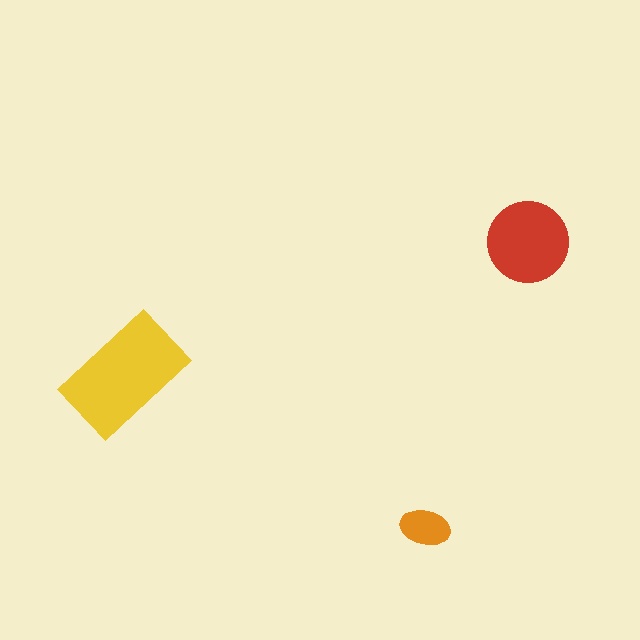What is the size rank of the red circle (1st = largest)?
2nd.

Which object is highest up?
The red circle is topmost.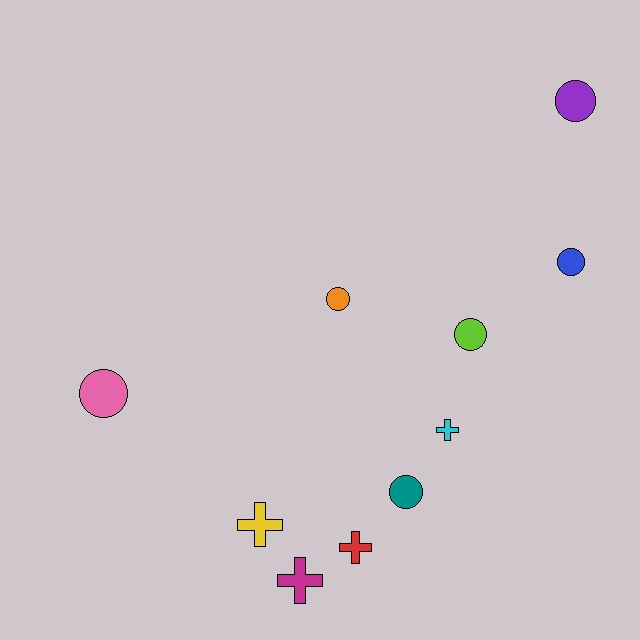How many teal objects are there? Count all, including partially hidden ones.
There is 1 teal object.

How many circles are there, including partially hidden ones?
There are 6 circles.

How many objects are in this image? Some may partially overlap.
There are 10 objects.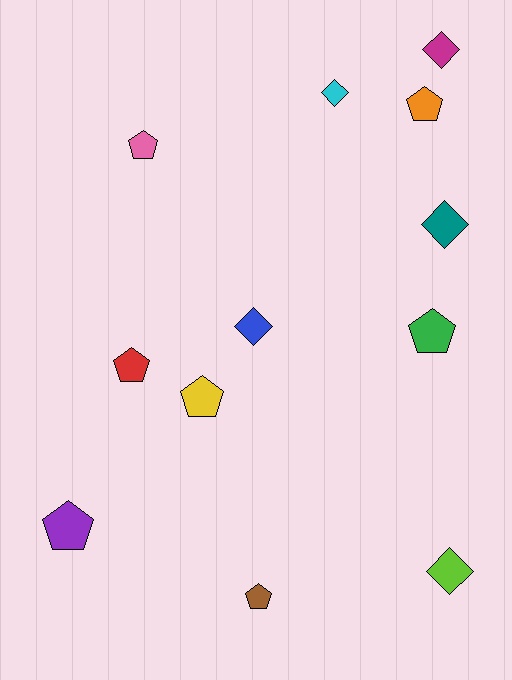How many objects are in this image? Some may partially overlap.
There are 12 objects.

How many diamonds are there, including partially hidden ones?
There are 5 diamonds.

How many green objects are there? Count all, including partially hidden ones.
There is 1 green object.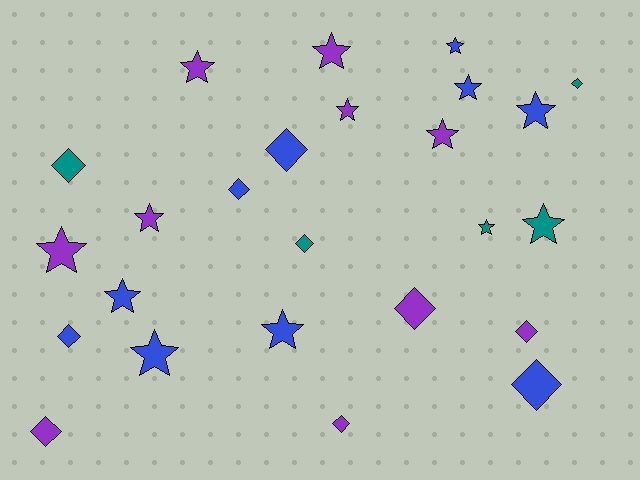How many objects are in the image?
There are 25 objects.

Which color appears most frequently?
Blue, with 10 objects.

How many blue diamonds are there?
There are 4 blue diamonds.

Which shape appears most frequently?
Star, with 14 objects.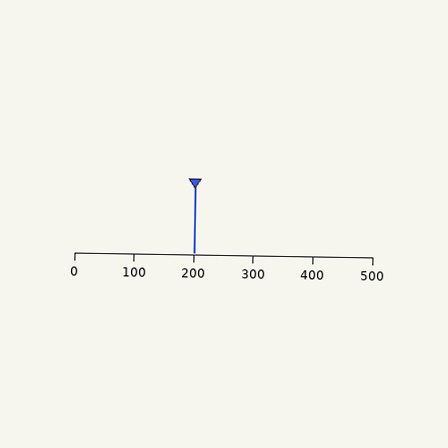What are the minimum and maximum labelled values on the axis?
The axis runs from 0 to 500.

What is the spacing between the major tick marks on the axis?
The major ticks are spaced 100 apart.